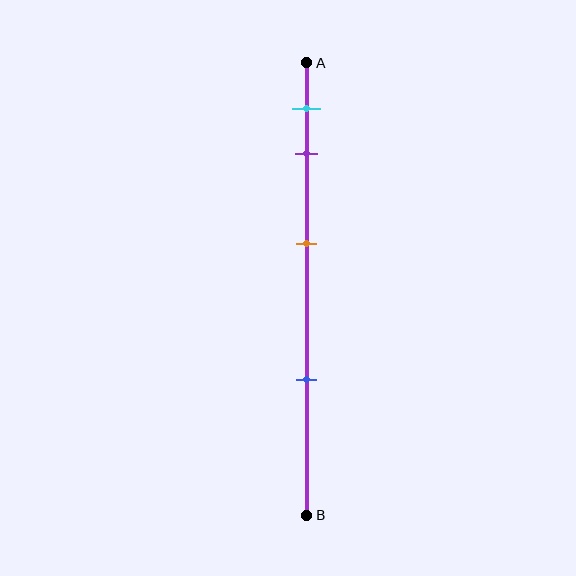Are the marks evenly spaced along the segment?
No, the marks are not evenly spaced.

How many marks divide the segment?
There are 4 marks dividing the segment.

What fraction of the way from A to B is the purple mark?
The purple mark is approximately 20% (0.2) of the way from A to B.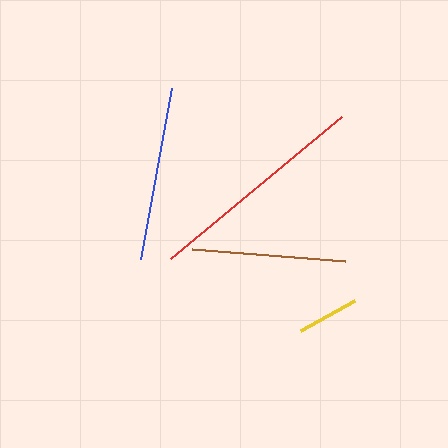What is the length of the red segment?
The red segment is approximately 222 pixels long.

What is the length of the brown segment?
The brown segment is approximately 153 pixels long.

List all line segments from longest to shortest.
From longest to shortest: red, blue, brown, yellow.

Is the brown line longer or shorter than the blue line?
The blue line is longer than the brown line.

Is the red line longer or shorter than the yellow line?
The red line is longer than the yellow line.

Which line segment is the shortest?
The yellow line is the shortest at approximately 62 pixels.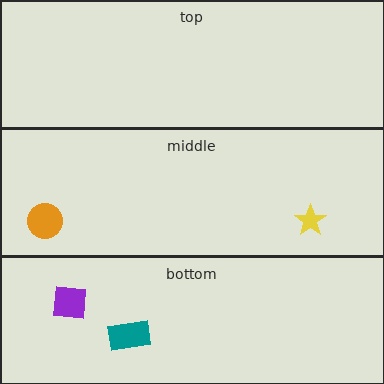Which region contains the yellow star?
The middle region.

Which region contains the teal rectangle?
The bottom region.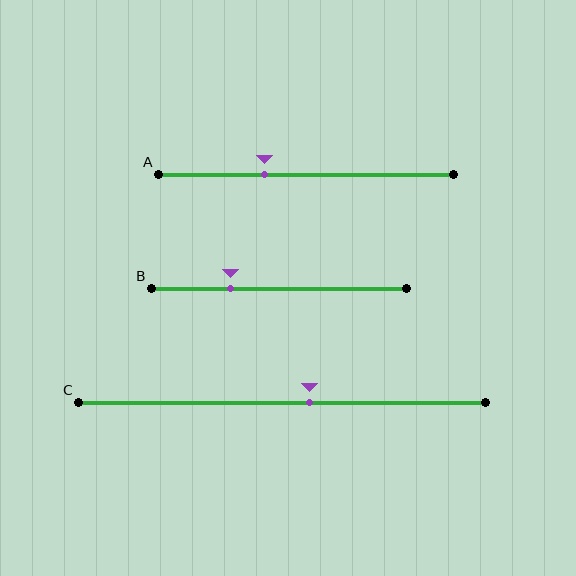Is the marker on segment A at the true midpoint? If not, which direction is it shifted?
No, the marker on segment A is shifted to the left by about 14% of the segment length.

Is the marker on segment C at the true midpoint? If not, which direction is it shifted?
No, the marker on segment C is shifted to the right by about 7% of the segment length.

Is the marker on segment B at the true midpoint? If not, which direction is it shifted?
No, the marker on segment B is shifted to the left by about 19% of the segment length.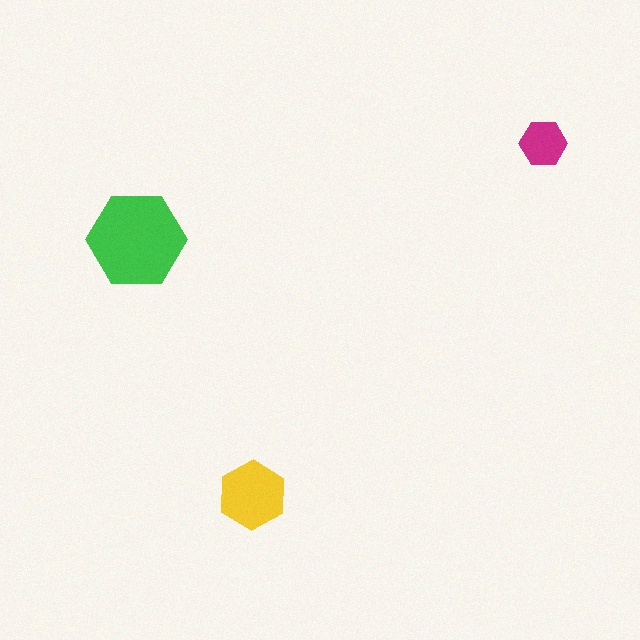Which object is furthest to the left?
The green hexagon is leftmost.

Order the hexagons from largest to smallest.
the green one, the yellow one, the magenta one.